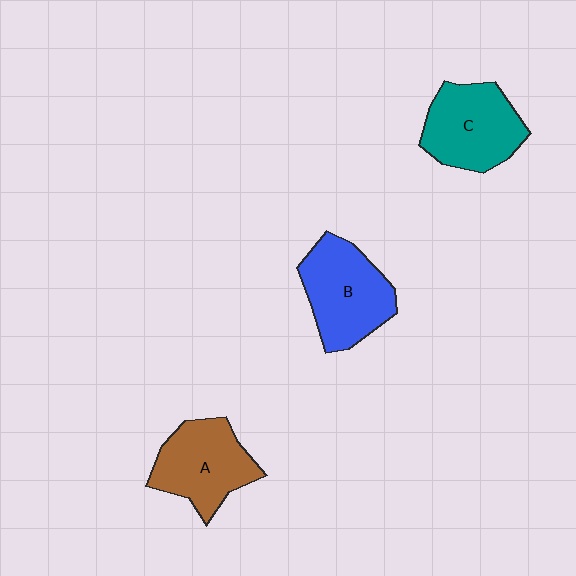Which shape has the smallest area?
Shape A (brown).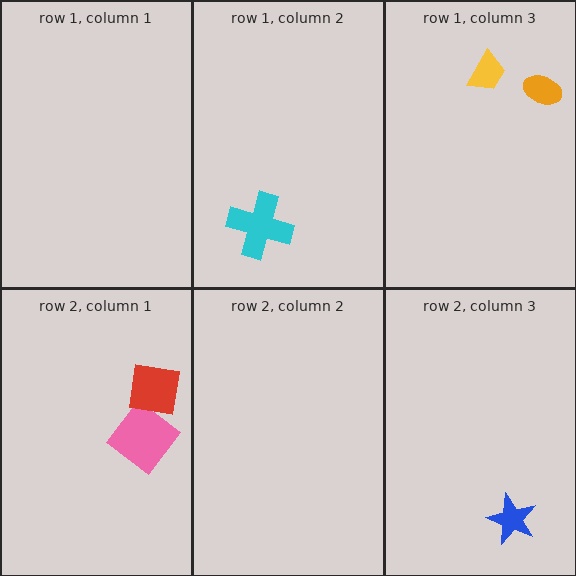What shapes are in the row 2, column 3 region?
The blue star.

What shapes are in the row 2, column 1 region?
The pink diamond, the red square.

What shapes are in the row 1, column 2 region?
The cyan cross.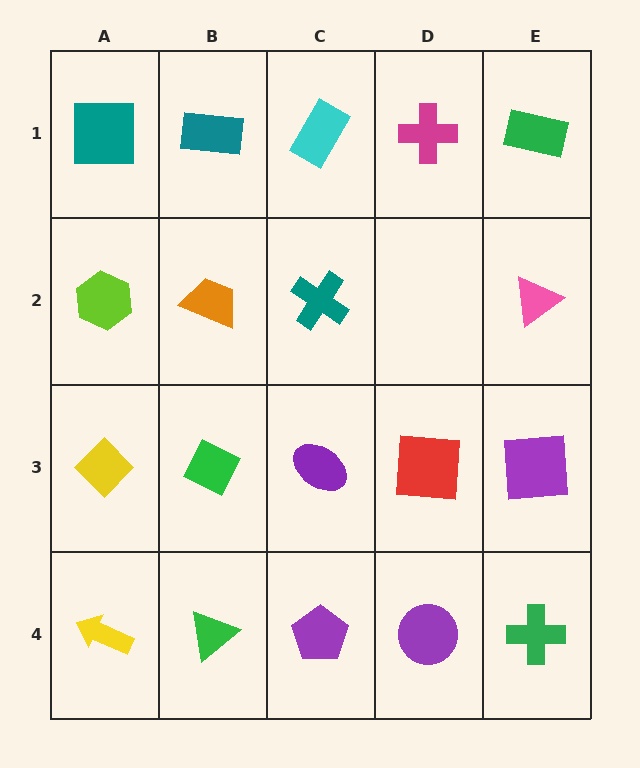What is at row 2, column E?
A pink triangle.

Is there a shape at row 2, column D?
No, that cell is empty.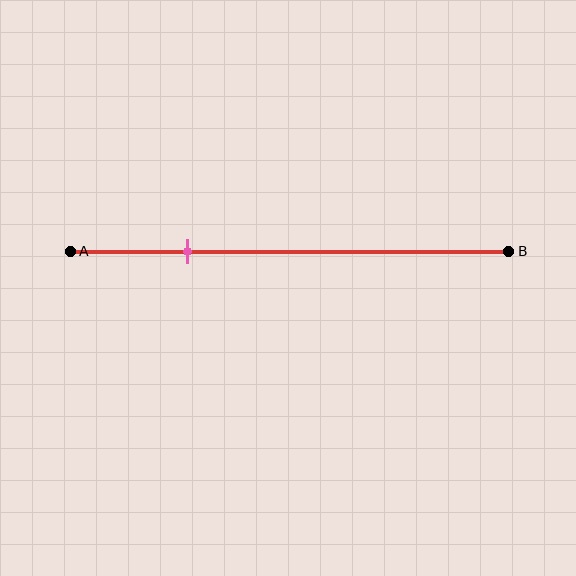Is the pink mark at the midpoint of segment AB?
No, the mark is at about 25% from A, not at the 50% midpoint.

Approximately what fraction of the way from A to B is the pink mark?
The pink mark is approximately 25% of the way from A to B.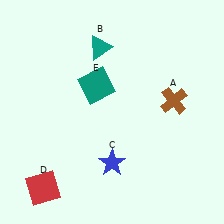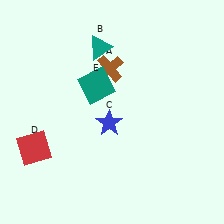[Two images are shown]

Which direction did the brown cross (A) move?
The brown cross (A) moved left.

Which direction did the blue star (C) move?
The blue star (C) moved up.